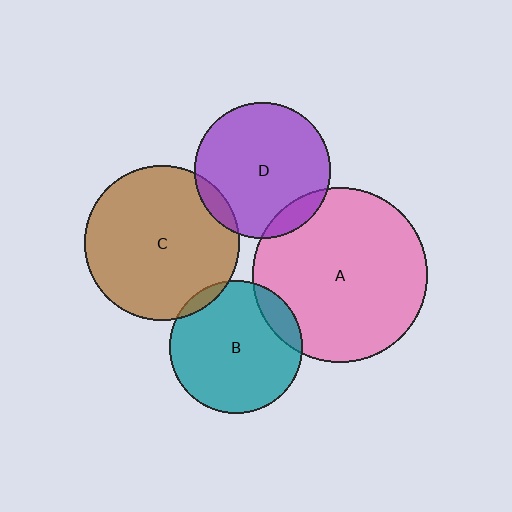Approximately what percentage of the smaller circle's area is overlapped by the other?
Approximately 10%.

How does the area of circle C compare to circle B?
Approximately 1.4 times.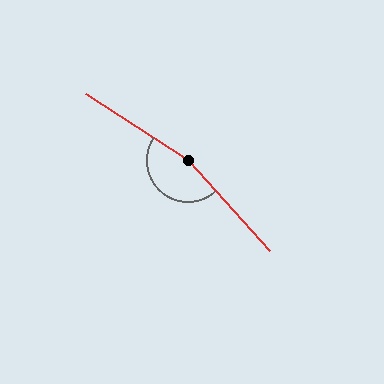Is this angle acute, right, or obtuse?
It is obtuse.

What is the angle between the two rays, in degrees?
Approximately 165 degrees.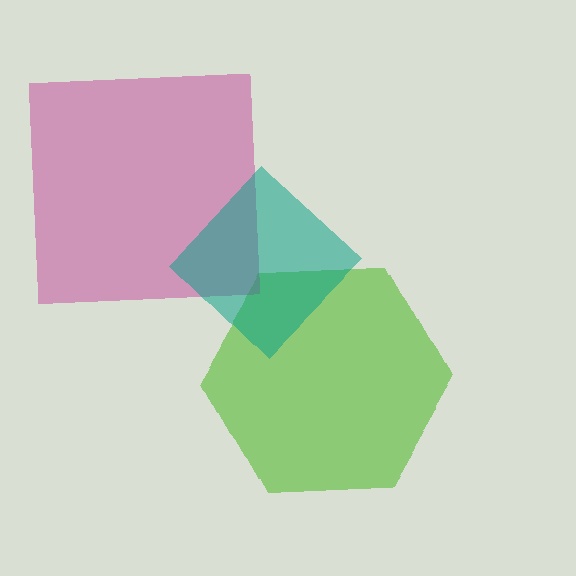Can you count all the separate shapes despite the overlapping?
Yes, there are 3 separate shapes.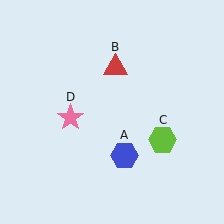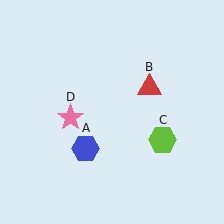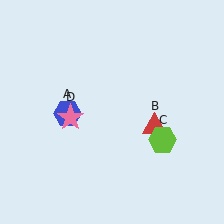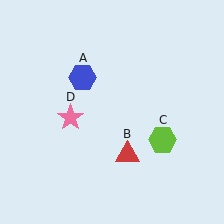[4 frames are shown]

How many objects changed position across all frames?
2 objects changed position: blue hexagon (object A), red triangle (object B).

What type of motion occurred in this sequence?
The blue hexagon (object A), red triangle (object B) rotated clockwise around the center of the scene.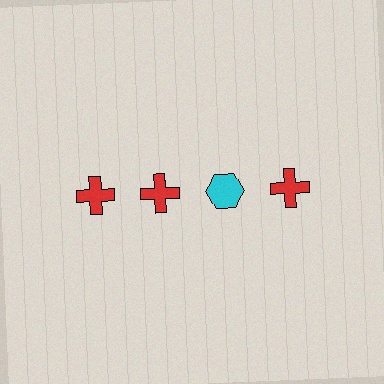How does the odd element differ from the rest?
It differs in both color (cyan instead of red) and shape (hexagon instead of cross).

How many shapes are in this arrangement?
There are 4 shapes arranged in a grid pattern.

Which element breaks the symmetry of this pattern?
The cyan hexagon in the top row, center column breaks the symmetry. All other shapes are red crosses.